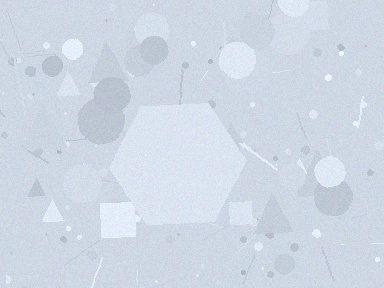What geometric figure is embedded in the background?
A hexagon is embedded in the background.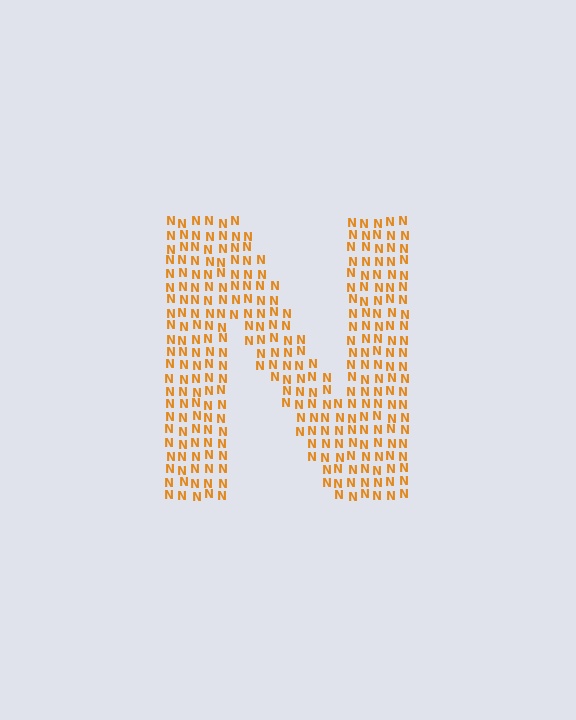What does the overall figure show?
The overall figure shows the letter N.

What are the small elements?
The small elements are letter N's.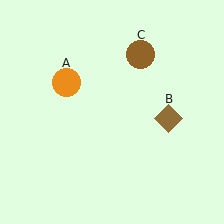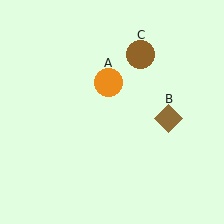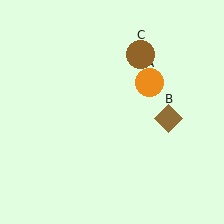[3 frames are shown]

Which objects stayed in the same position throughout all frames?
Brown diamond (object B) and brown circle (object C) remained stationary.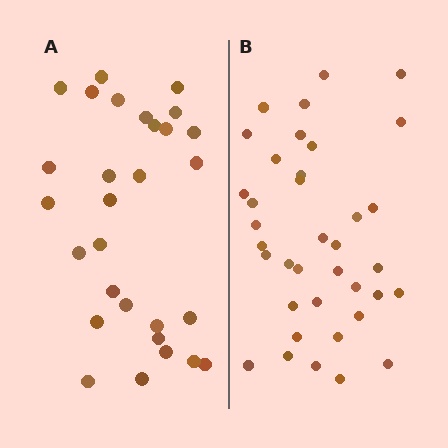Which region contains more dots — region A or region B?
Region B (the right region) has more dots.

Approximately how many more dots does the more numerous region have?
Region B has roughly 8 or so more dots than region A.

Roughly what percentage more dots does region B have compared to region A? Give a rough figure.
About 30% more.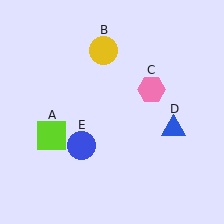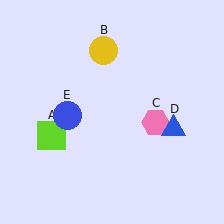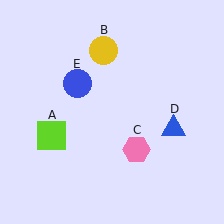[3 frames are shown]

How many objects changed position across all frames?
2 objects changed position: pink hexagon (object C), blue circle (object E).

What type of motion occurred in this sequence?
The pink hexagon (object C), blue circle (object E) rotated clockwise around the center of the scene.